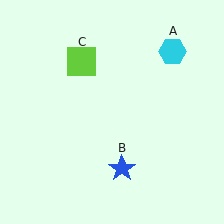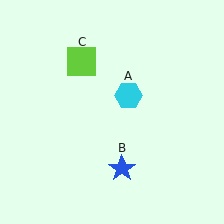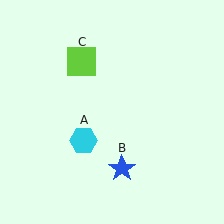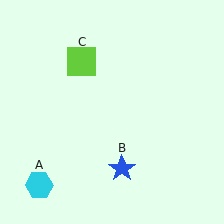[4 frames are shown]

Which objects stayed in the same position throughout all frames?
Blue star (object B) and lime square (object C) remained stationary.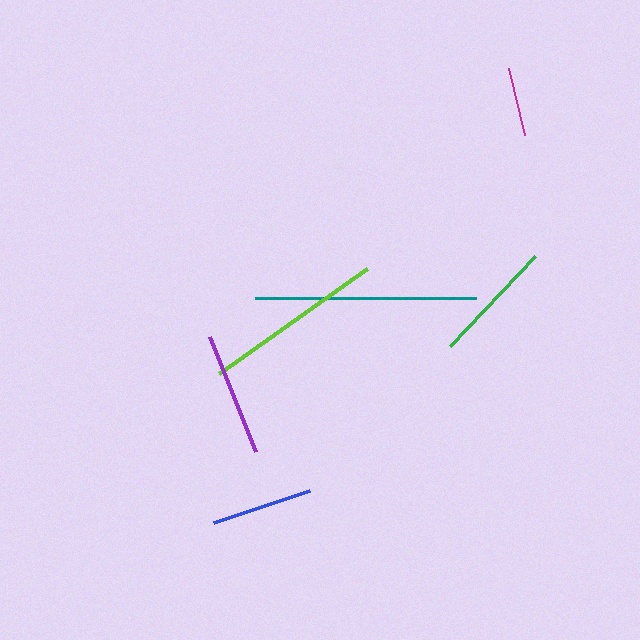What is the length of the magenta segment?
The magenta segment is approximately 70 pixels long.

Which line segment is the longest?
The teal line is the longest at approximately 221 pixels.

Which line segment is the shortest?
The magenta line is the shortest at approximately 70 pixels.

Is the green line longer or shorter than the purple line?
The green line is longer than the purple line.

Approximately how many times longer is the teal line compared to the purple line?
The teal line is approximately 1.8 times the length of the purple line.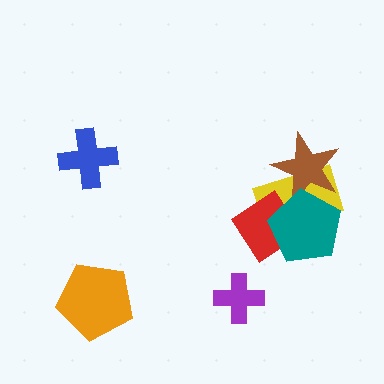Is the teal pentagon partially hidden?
No, no other shape covers it.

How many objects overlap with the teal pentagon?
3 objects overlap with the teal pentagon.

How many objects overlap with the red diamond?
2 objects overlap with the red diamond.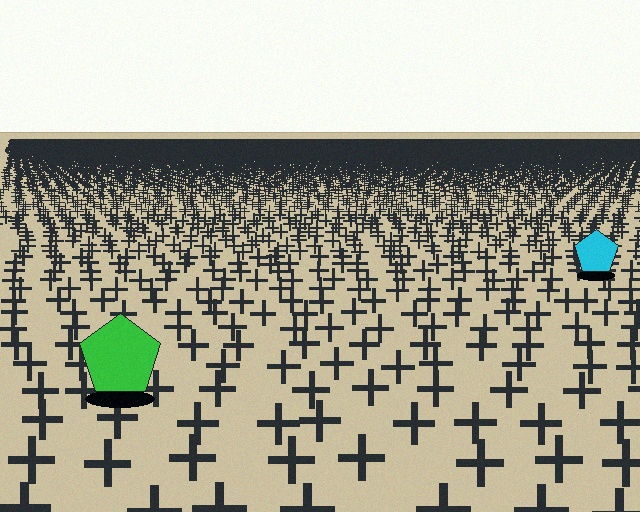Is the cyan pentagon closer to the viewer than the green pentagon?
No. The green pentagon is closer — you can tell from the texture gradient: the ground texture is coarser near it.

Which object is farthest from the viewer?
The cyan pentagon is farthest from the viewer. It appears smaller and the ground texture around it is denser.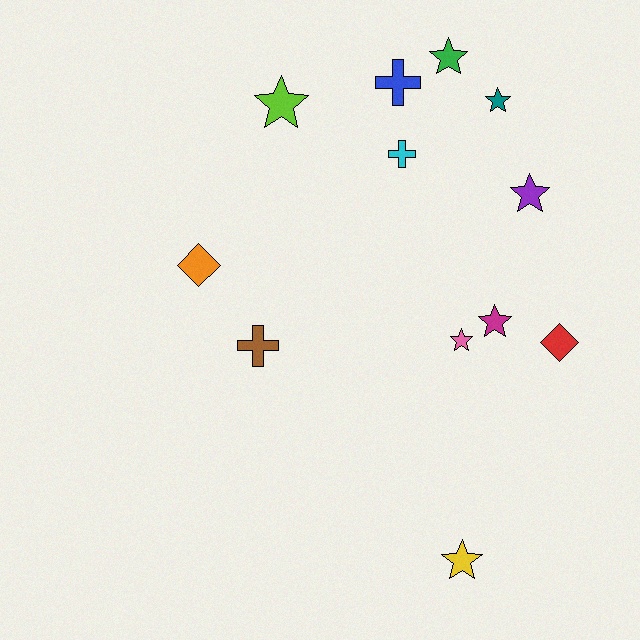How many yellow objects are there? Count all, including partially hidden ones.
There is 1 yellow object.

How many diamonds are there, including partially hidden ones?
There are 2 diamonds.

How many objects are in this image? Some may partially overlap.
There are 12 objects.